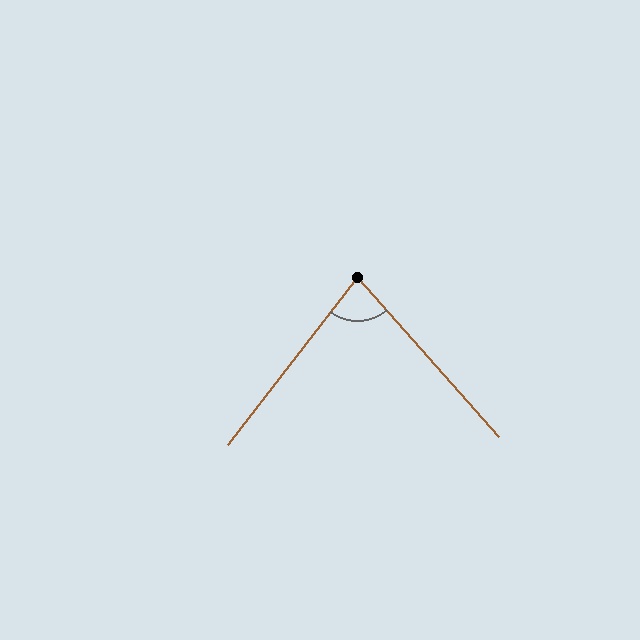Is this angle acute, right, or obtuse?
It is acute.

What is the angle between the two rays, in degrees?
Approximately 79 degrees.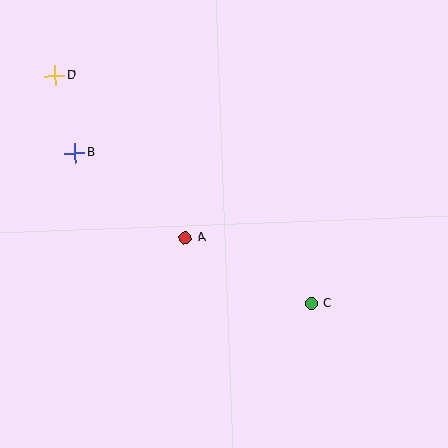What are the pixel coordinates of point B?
Point B is at (75, 153).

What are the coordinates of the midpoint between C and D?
The midpoint between C and D is at (183, 190).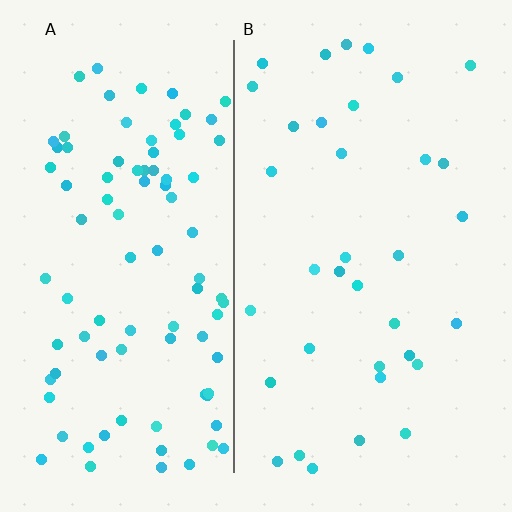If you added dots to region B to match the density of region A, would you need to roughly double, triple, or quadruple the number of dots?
Approximately triple.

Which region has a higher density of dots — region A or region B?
A (the left).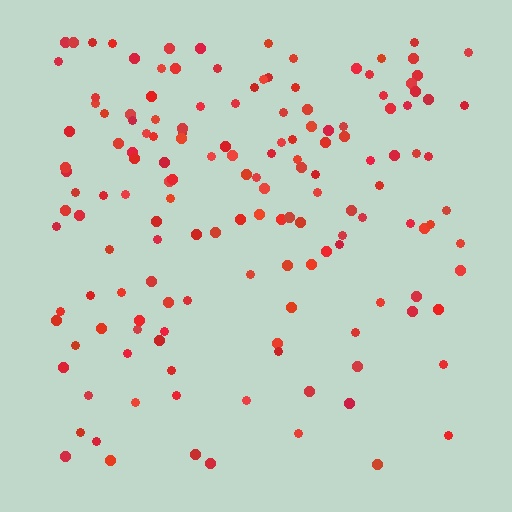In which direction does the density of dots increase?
From bottom to top, with the top side densest.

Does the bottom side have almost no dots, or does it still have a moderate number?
Still a moderate number, just noticeably fewer than the top.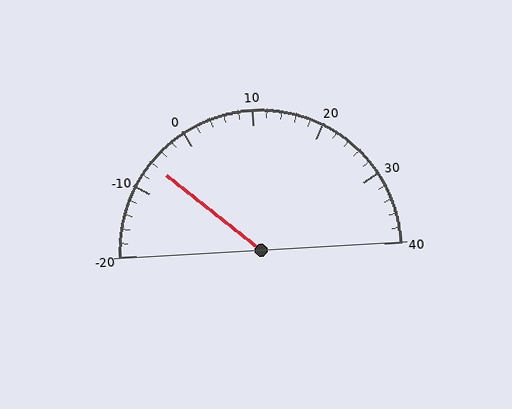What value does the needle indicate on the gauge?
The needle indicates approximately -6.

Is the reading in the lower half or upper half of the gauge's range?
The reading is in the lower half of the range (-20 to 40).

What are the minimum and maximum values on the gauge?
The gauge ranges from -20 to 40.